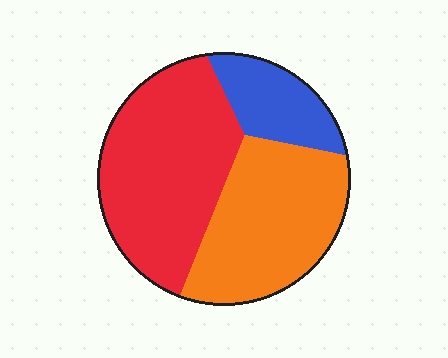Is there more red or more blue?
Red.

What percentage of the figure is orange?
Orange takes up about three eighths (3/8) of the figure.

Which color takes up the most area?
Red, at roughly 45%.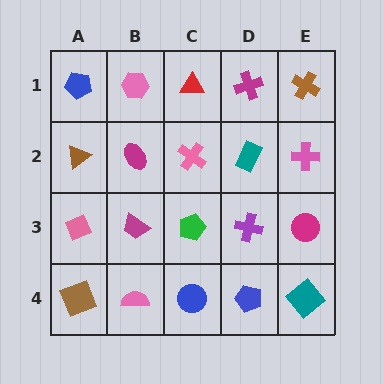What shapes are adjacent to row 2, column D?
A magenta cross (row 1, column D), a purple cross (row 3, column D), a pink cross (row 2, column C), a pink cross (row 2, column E).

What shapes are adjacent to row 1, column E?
A pink cross (row 2, column E), a magenta cross (row 1, column D).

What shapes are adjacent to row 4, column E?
A magenta circle (row 3, column E), a blue pentagon (row 4, column D).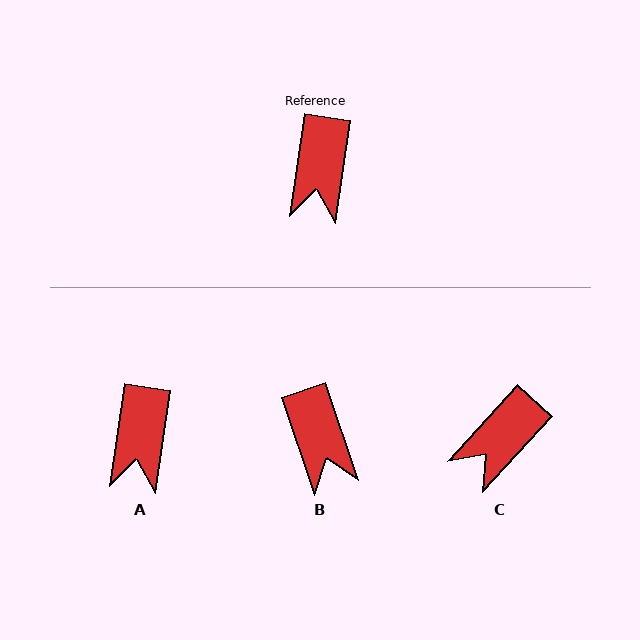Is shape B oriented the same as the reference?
No, it is off by about 27 degrees.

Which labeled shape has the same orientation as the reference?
A.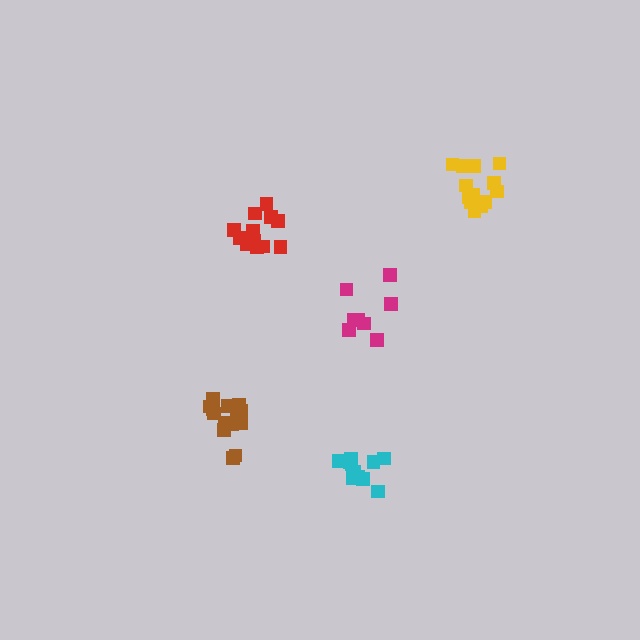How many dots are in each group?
Group 1: 8 dots, Group 2: 14 dots, Group 3: 12 dots, Group 4: 13 dots, Group 5: 12 dots (59 total).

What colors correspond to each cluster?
The clusters are colored: magenta, brown, red, yellow, cyan.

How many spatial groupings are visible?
There are 5 spatial groupings.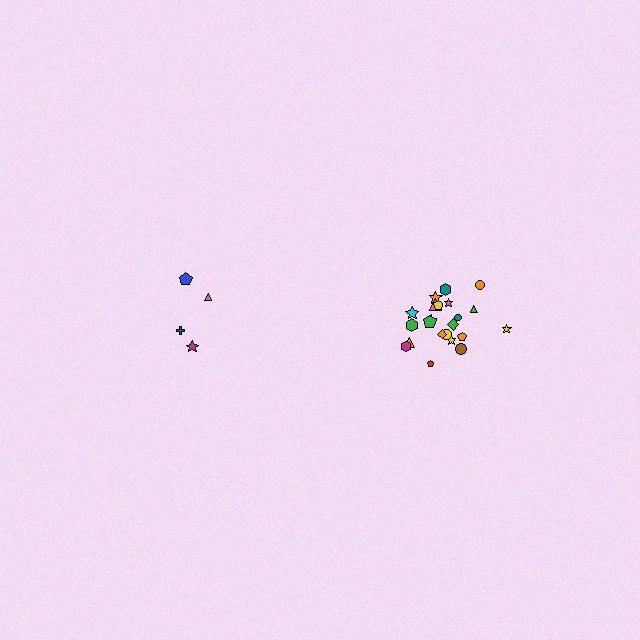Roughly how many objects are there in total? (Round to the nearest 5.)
Roughly 25 objects in total.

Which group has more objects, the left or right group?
The right group.